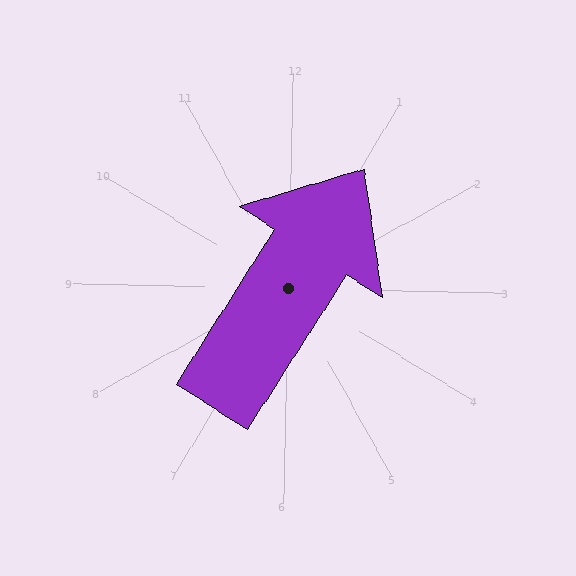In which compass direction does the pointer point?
Northeast.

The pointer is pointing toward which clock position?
Roughly 1 o'clock.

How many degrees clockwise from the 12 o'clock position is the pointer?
Approximately 31 degrees.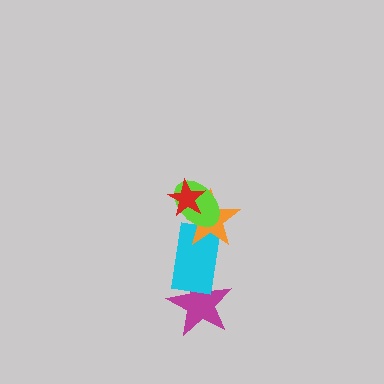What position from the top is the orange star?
The orange star is 3rd from the top.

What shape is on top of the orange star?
The lime ellipse is on top of the orange star.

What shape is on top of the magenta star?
The cyan rectangle is on top of the magenta star.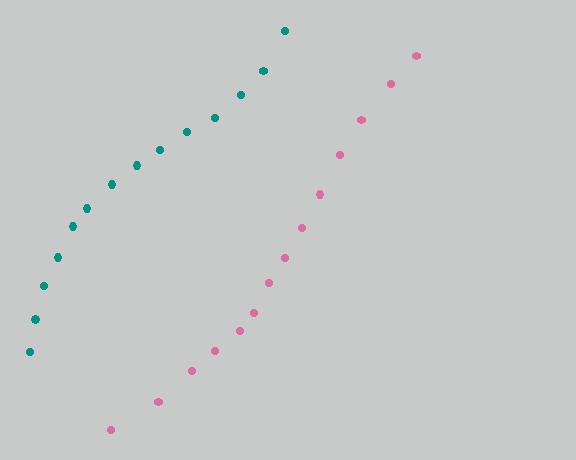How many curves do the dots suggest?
There are 2 distinct paths.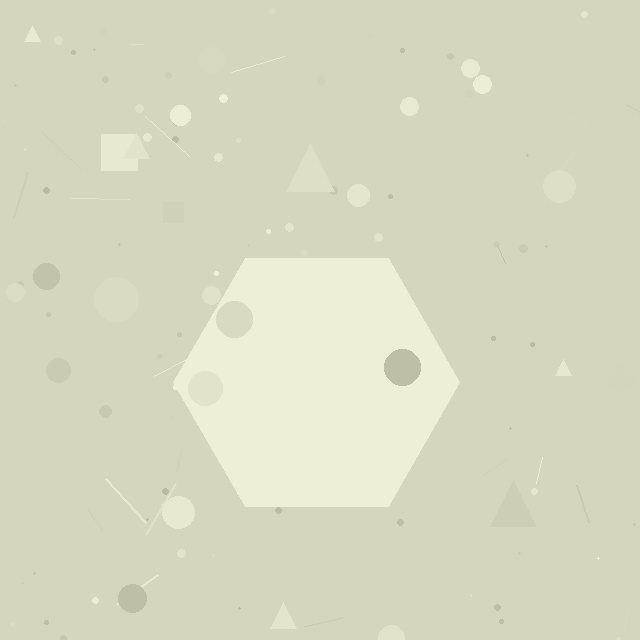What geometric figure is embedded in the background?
A hexagon is embedded in the background.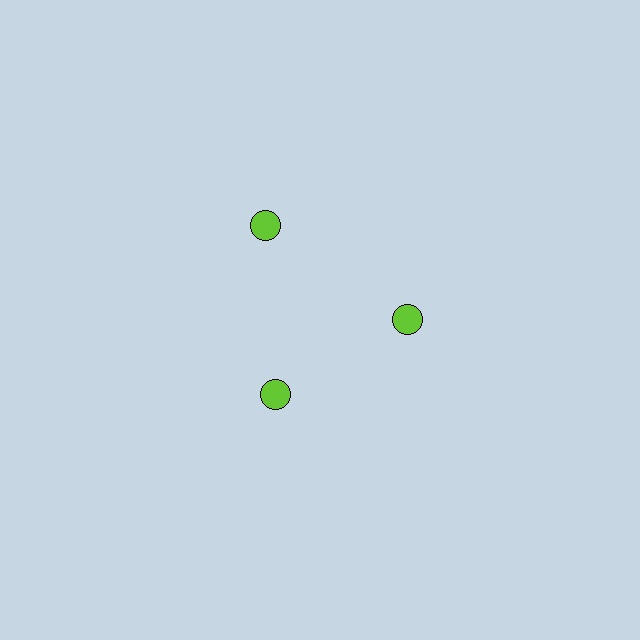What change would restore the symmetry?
The symmetry would be restored by moving it inward, back onto the ring so that all 3 circles sit at equal angles and equal distance from the center.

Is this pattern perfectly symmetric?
No. The 3 lime circles are arranged in a ring, but one element near the 11 o'clock position is pushed outward from the center, breaking the 3-fold rotational symmetry.